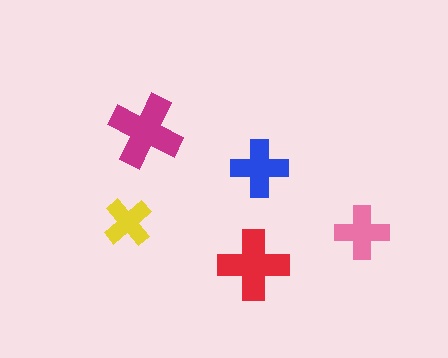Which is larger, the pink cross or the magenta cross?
The magenta one.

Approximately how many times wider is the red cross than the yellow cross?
About 1.5 times wider.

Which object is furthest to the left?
The yellow cross is leftmost.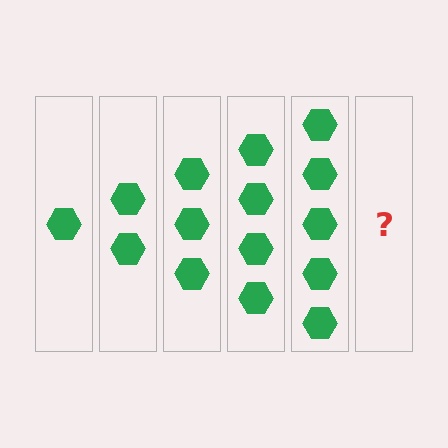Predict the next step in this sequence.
The next step is 6 hexagons.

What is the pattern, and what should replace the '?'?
The pattern is that each step adds one more hexagon. The '?' should be 6 hexagons.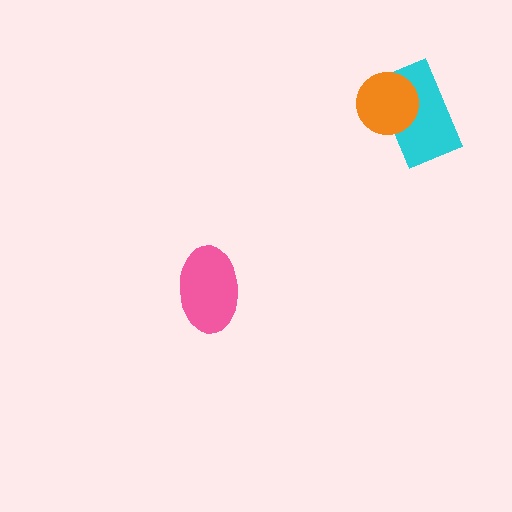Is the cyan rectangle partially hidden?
Yes, it is partially covered by another shape.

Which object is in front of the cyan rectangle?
The orange circle is in front of the cyan rectangle.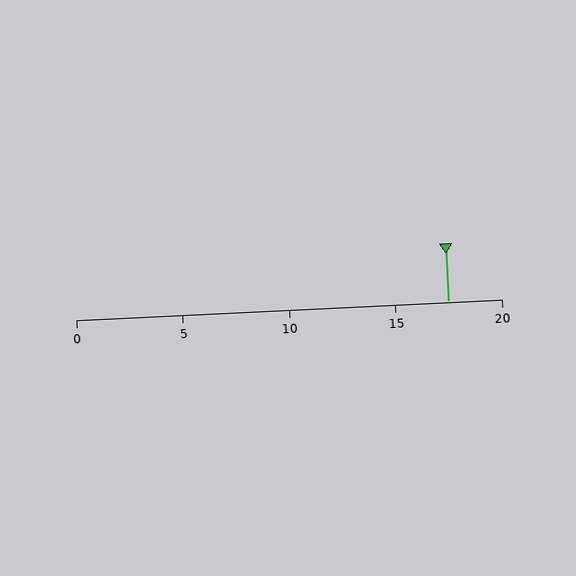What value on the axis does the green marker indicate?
The marker indicates approximately 17.5.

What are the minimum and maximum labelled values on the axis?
The axis runs from 0 to 20.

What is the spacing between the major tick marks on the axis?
The major ticks are spaced 5 apart.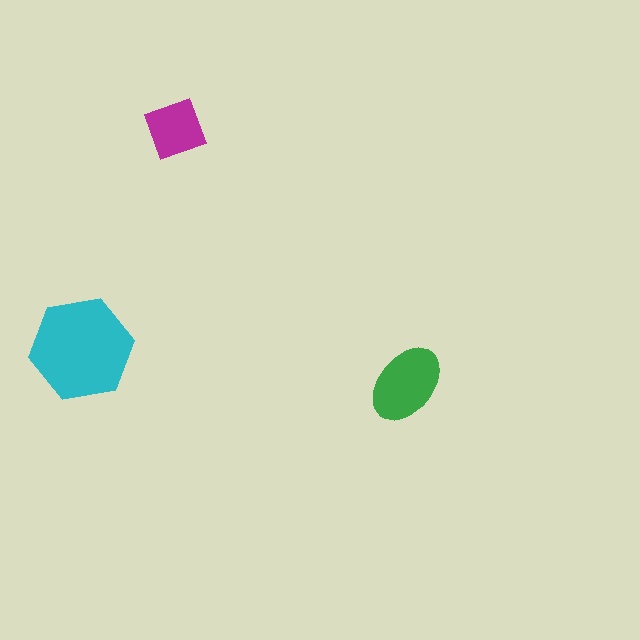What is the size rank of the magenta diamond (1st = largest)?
3rd.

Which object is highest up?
The magenta diamond is topmost.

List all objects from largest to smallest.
The cyan hexagon, the green ellipse, the magenta diamond.